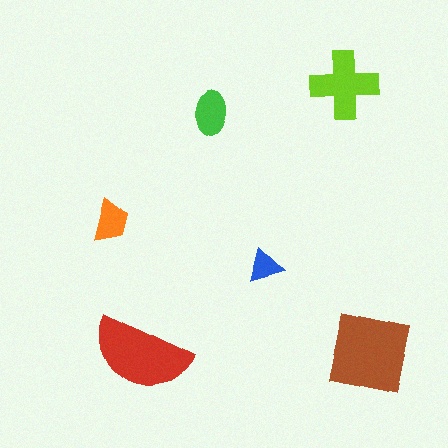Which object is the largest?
The brown square.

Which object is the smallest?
The blue triangle.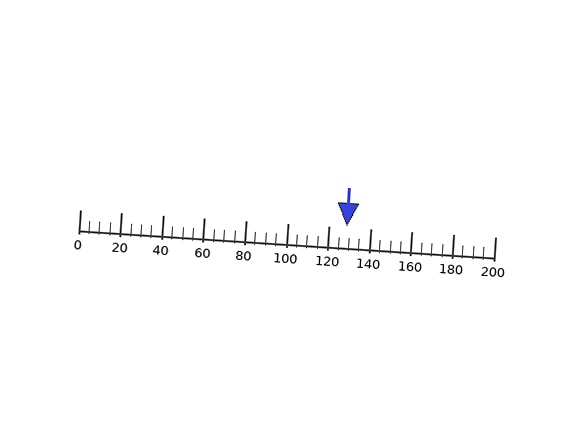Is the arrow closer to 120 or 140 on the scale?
The arrow is closer to 120.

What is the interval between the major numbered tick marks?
The major tick marks are spaced 20 units apart.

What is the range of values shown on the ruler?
The ruler shows values from 0 to 200.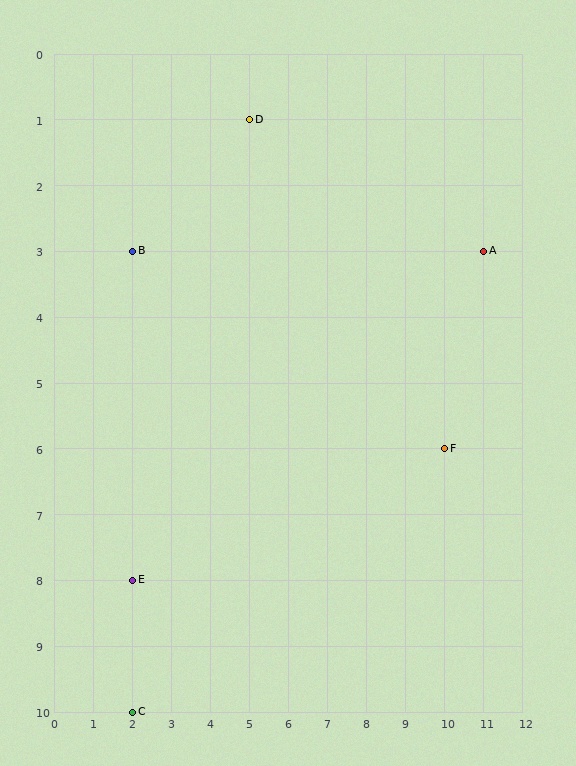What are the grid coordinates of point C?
Point C is at grid coordinates (2, 10).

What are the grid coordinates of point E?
Point E is at grid coordinates (2, 8).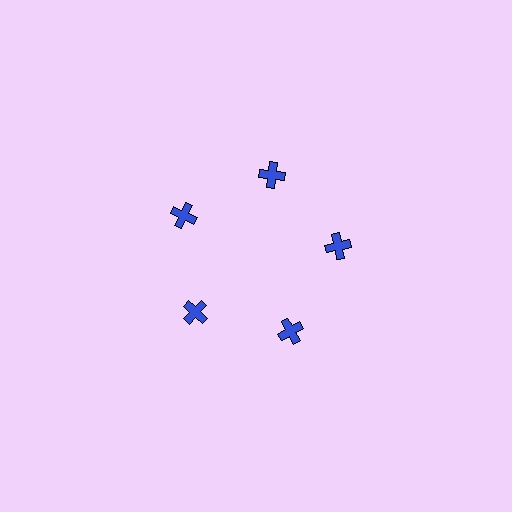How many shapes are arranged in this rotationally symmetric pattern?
There are 5 shapes, arranged in 5 groups of 1.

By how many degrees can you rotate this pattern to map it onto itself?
The pattern maps onto itself every 72 degrees of rotation.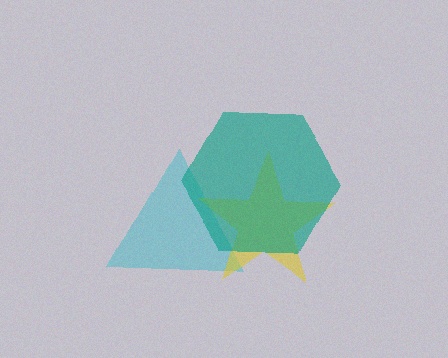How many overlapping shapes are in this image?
There are 3 overlapping shapes in the image.